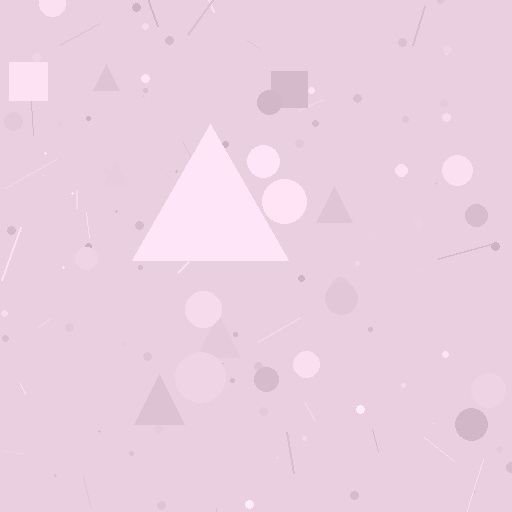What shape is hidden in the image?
A triangle is hidden in the image.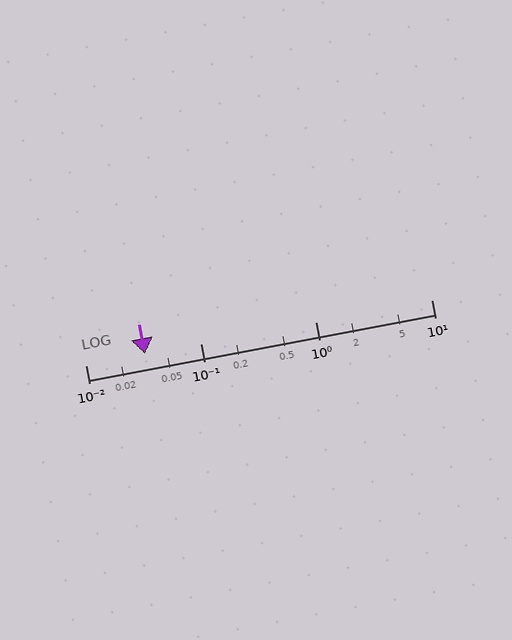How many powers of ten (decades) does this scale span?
The scale spans 3 decades, from 0.01 to 10.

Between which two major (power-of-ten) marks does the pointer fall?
The pointer is between 0.01 and 0.1.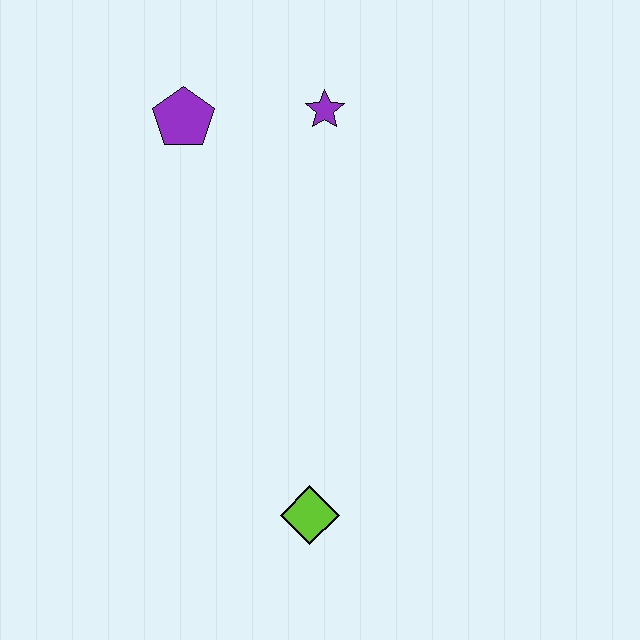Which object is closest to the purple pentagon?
The purple star is closest to the purple pentagon.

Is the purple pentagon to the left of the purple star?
Yes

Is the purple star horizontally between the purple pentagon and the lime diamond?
No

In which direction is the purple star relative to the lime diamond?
The purple star is above the lime diamond.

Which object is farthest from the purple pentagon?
The lime diamond is farthest from the purple pentagon.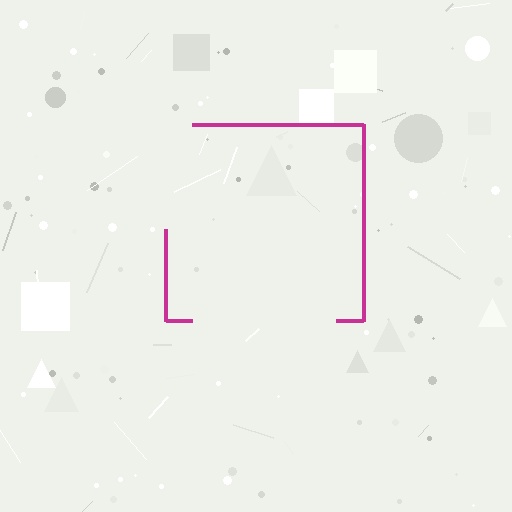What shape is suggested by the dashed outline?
The dashed outline suggests a square.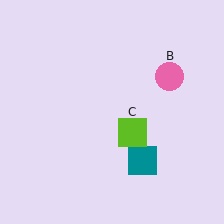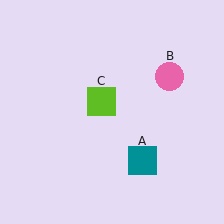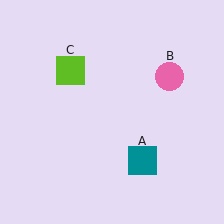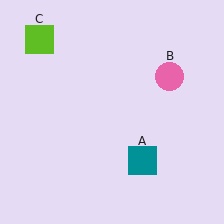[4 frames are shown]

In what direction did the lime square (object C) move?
The lime square (object C) moved up and to the left.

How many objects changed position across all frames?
1 object changed position: lime square (object C).